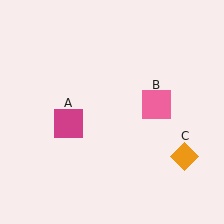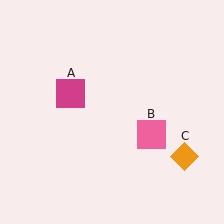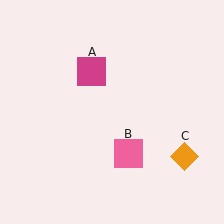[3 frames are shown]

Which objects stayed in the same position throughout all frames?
Orange diamond (object C) remained stationary.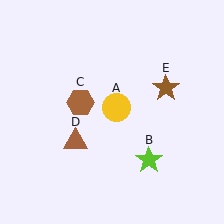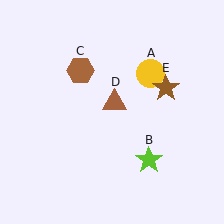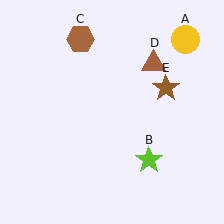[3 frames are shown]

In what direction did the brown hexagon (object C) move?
The brown hexagon (object C) moved up.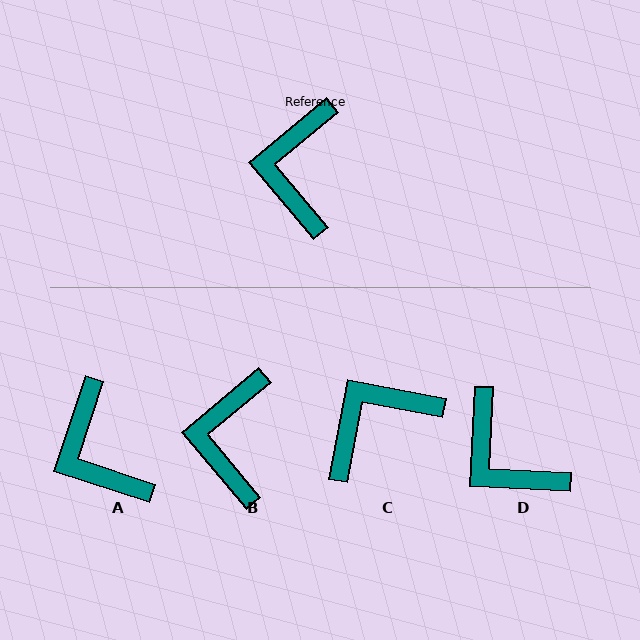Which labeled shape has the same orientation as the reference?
B.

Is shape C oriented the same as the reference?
No, it is off by about 51 degrees.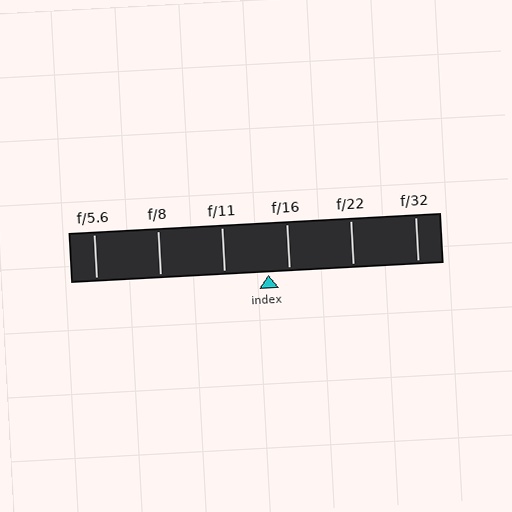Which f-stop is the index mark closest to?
The index mark is closest to f/16.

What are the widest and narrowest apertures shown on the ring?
The widest aperture shown is f/5.6 and the narrowest is f/32.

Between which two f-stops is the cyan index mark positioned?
The index mark is between f/11 and f/16.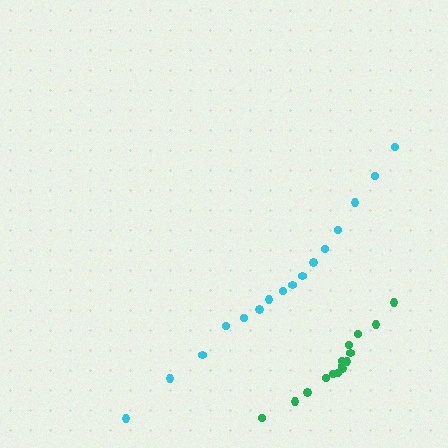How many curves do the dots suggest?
There are 2 distinct paths.